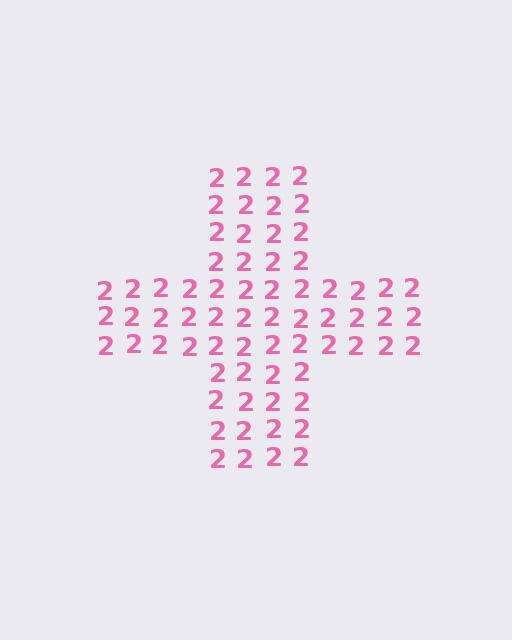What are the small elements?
The small elements are digit 2's.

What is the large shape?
The large shape is a cross.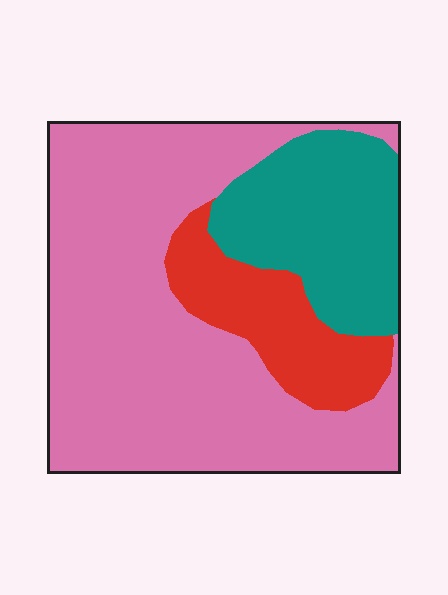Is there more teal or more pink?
Pink.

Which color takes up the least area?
Red, at roughly 15%.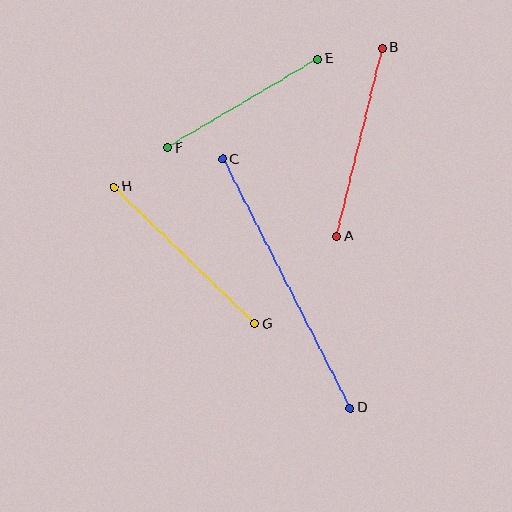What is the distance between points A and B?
The distance is approximately 194 pixels.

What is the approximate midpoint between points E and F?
The midpoint is at approximately (242, 103) pixels.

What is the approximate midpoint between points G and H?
The midpoint is at approximately (185, 255) pixels.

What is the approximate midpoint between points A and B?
The midpoint is at approximately (360, 142) pixels.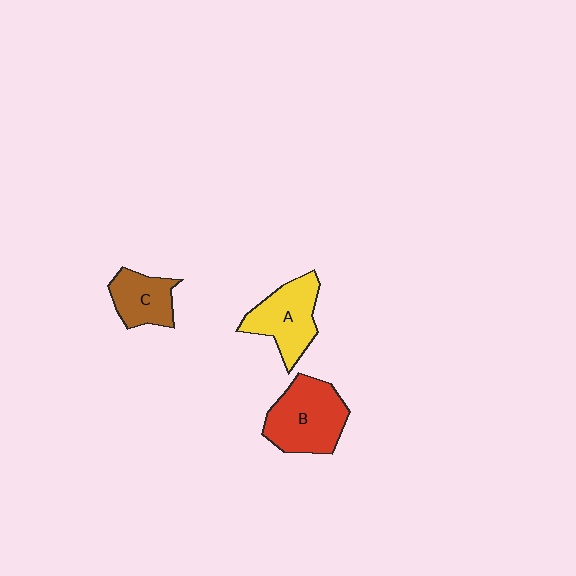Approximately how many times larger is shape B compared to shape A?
Approximately 1.2 times.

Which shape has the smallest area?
Shape C (brown).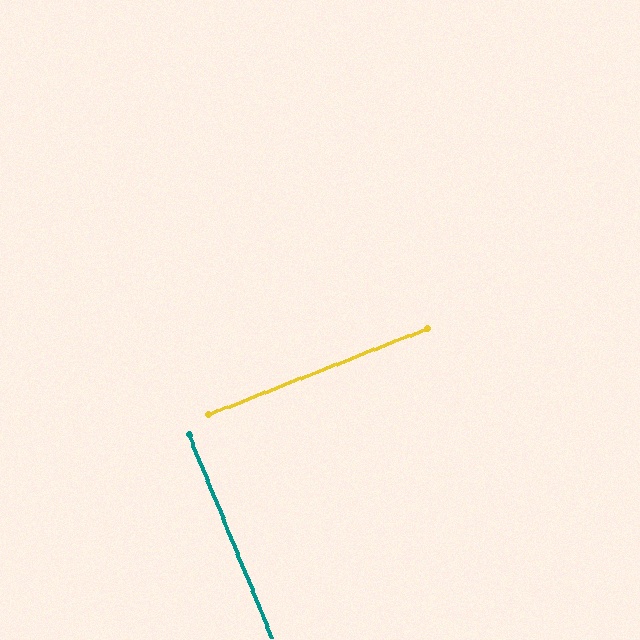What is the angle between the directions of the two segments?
Approximately 89 degrees.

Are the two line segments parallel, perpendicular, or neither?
Perpendicular — they meet at approximately 89°.